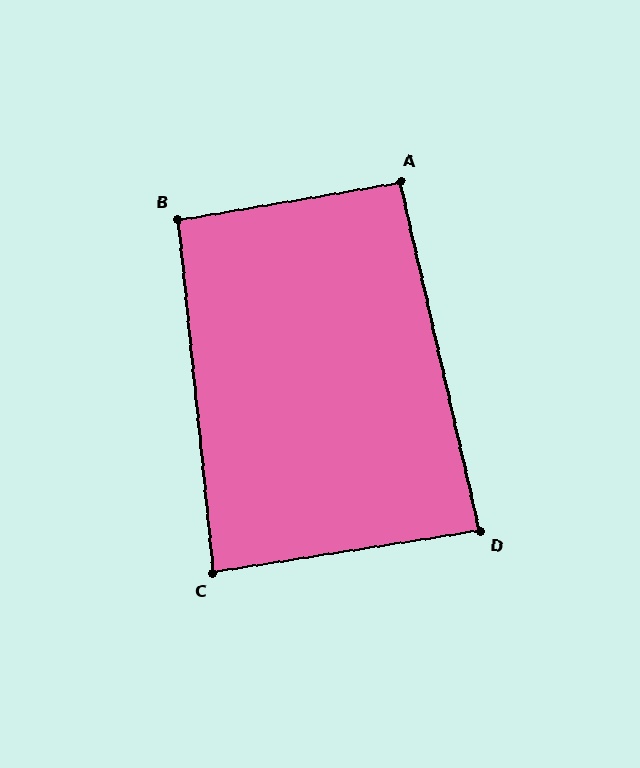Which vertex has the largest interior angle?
B, at approximately 94 degrees.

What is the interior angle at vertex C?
Approximately 87 degrees (approximately right).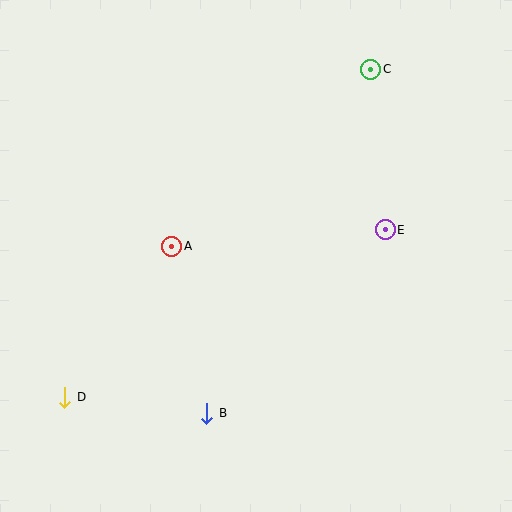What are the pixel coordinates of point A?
Point A is at (172, 246).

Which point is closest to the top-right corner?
Point C is closest to the top-right corner.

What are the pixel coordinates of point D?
Point D is at (65, 397).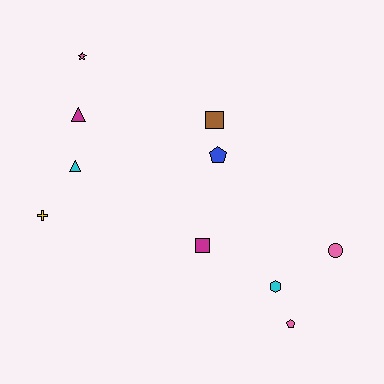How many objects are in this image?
There are 10 objects.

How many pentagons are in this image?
There are 2 pentagons.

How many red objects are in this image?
There are no red objects.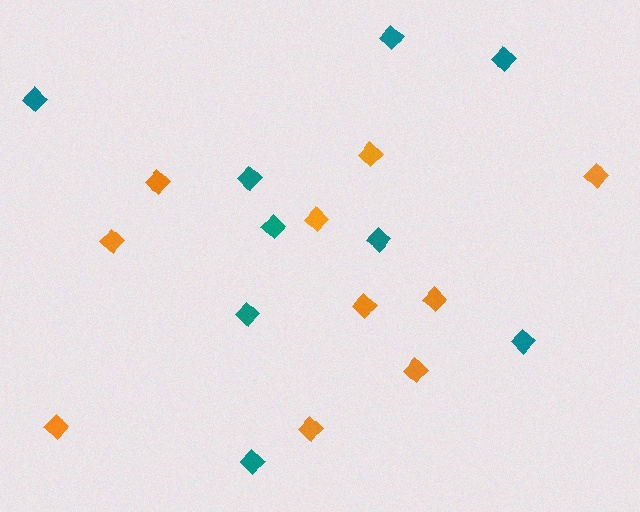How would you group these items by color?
There are 2 groups: one group of teal diamonds (9) and one group of orange diamonds (10).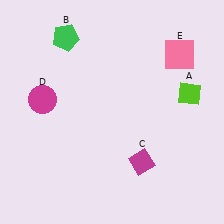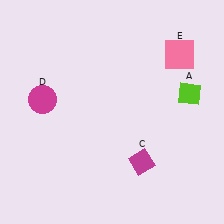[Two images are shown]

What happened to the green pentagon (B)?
The green pentagon (B) was removed in Image 2. It was in the top-left area of Image 1.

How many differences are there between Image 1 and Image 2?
There is 1 difference between the two images.